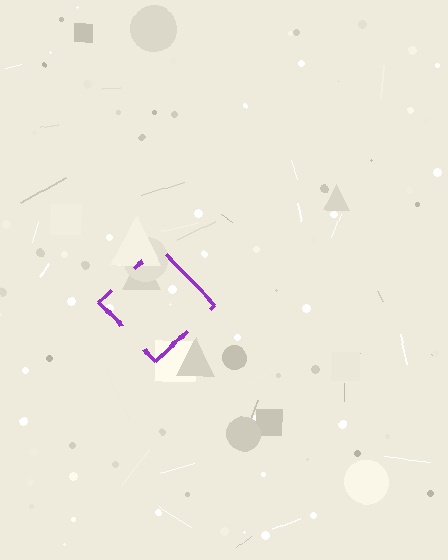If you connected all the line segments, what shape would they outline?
They would outline a diamond.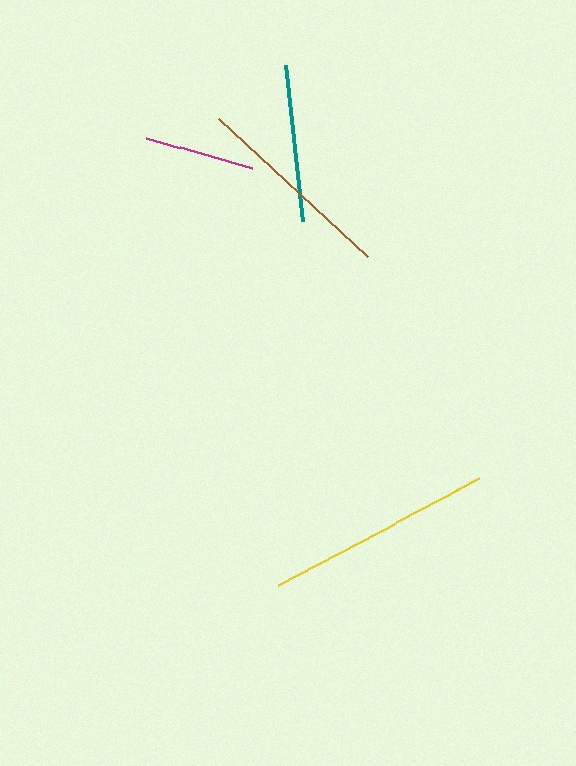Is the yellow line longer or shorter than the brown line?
The yellow line is longer than the brown line.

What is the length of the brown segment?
The brown segment is approximately 202 pixels long.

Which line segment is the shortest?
The magenta line is the shortest at approximately 111 pixels.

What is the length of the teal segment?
The teal segment is approximately 157 pixels long.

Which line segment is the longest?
The yellow line is the longest at approximately 228 pixels.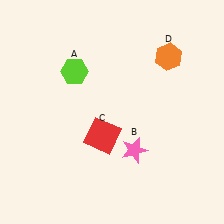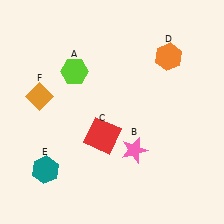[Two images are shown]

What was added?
A teal hexagon (E), an orange diamond (F) were added in Image 2.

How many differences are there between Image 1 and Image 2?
There are 2 differences between the two images.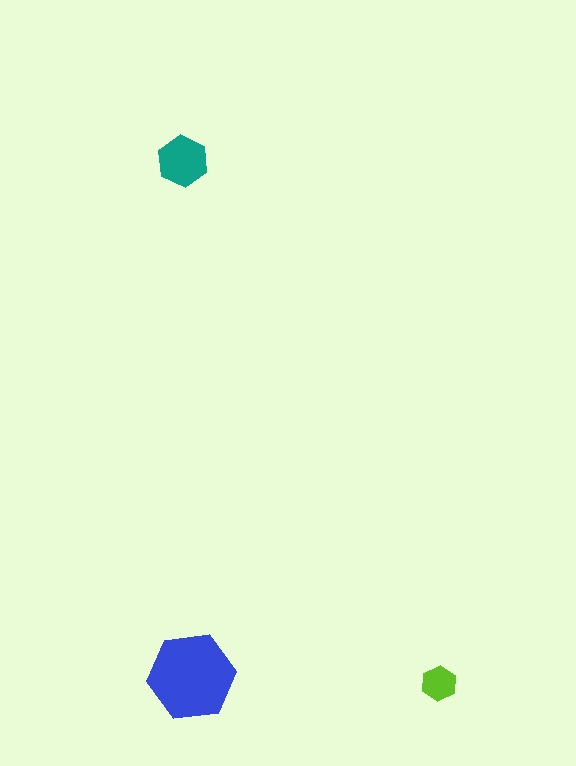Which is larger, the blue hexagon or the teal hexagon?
The blue one.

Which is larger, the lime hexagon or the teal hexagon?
The teal one.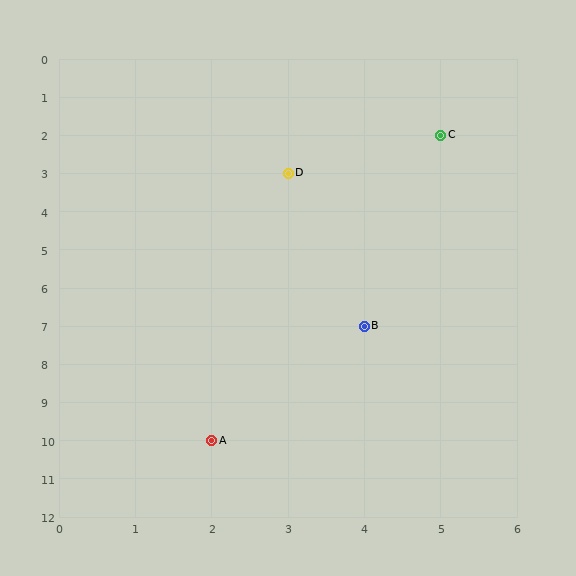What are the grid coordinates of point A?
Point A is at grid coordinates (2, 10).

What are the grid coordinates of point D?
Point D is at grid coordinates (3, 3).